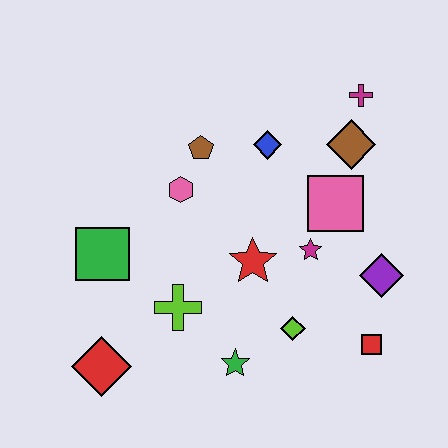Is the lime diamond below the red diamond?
No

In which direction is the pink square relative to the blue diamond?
The pink square is to the right of the blue diamond.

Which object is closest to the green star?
The lime diamond is closest to the green star.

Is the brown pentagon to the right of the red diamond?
Yes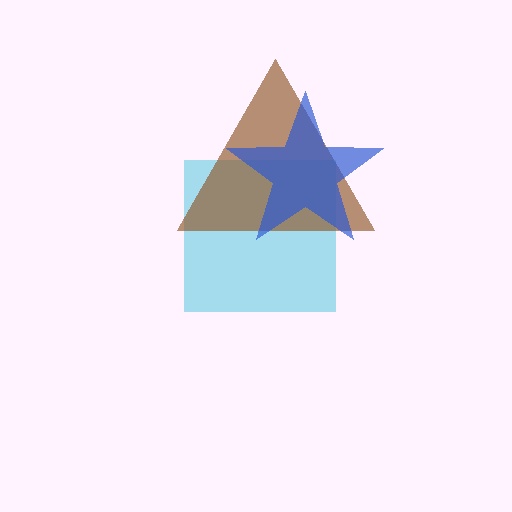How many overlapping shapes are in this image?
There are 3 overlapping shapes in the image.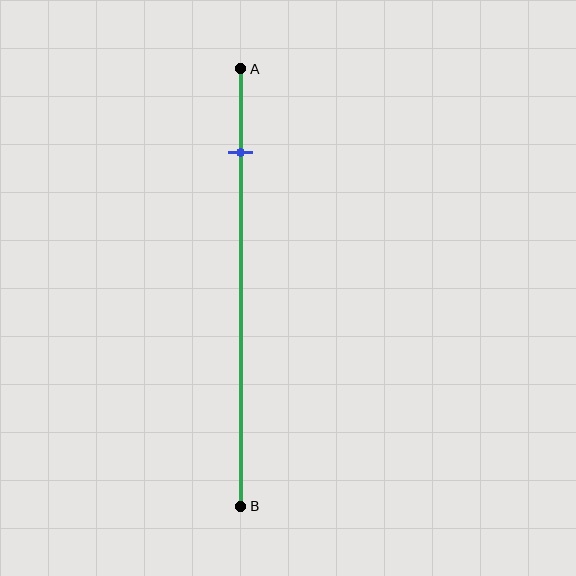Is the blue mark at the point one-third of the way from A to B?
No, the mark is at about 20% from A, not at the 33% one-third point.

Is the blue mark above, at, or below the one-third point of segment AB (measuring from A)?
The blue mark is above the one-third point of segment AB.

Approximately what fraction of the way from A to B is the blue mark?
The blue mark is approximately 20% of the way from A to B.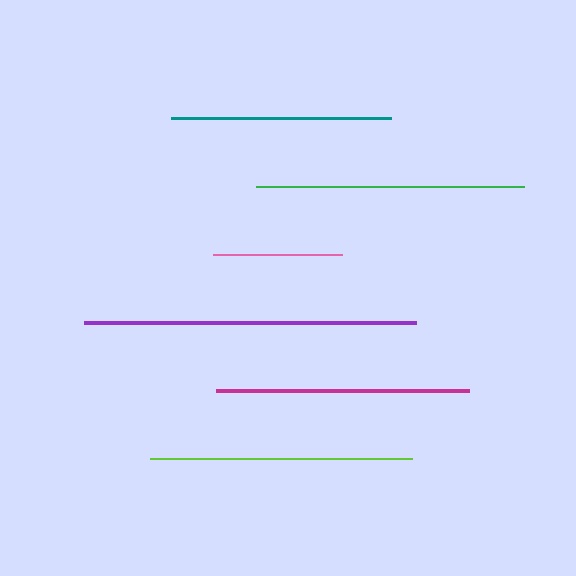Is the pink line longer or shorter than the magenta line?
The magenta line is longer than the pink line.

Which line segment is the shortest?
The pink line is the shortest at approximately 129 pixels.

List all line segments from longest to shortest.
From longest to shortest: purple, green, lime, magenta, teal, pink.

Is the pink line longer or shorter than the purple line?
The purple line is longer than the pink line.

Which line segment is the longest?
The purple line is the longest at approximately 332 pixels.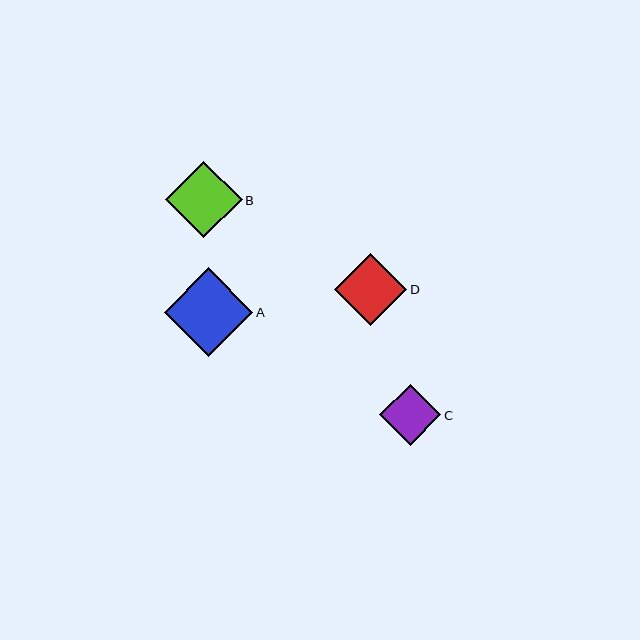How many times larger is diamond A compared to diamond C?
Diamond A is approximately 1.4 times the size of diamond C.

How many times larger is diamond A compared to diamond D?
Diamond A is approximately 1.2 times the size of diamond D.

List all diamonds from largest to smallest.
From largest to smallest: A, B, D, C.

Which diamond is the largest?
Diamond A is the largest with a size of approximately 88 pixels.